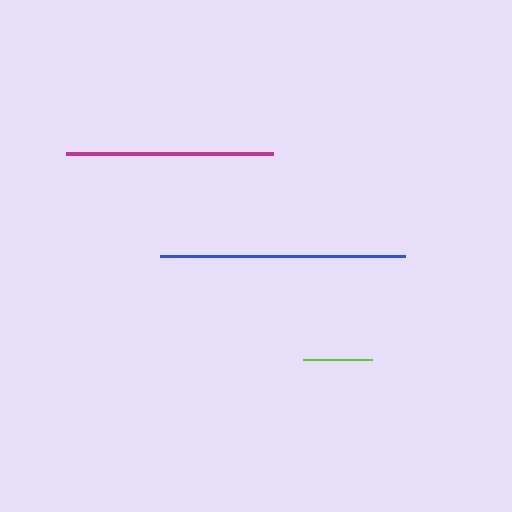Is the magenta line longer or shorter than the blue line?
The blue line is longer than the magenta line.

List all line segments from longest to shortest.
From longest to shortest: blue, magenta, lime.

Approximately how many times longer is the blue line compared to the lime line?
The blue line is approximately 3.6 times the length of the lime line.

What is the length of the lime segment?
The lime segment is approximately 69 pixels long.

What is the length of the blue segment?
The blue segment is approximately 244 pixels long.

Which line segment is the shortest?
The lime line is the shortest at approximately 69 pixels.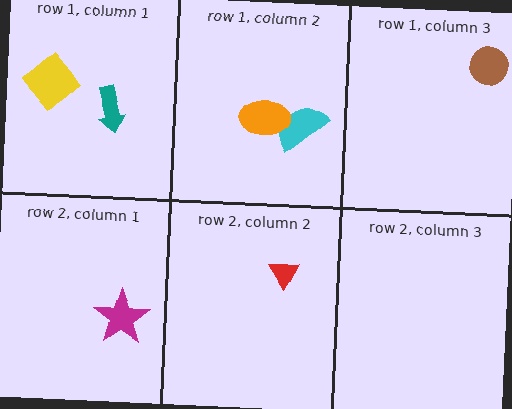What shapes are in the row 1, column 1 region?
The teal arrow, the yellow diamond.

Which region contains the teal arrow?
The row 1, column 1 region.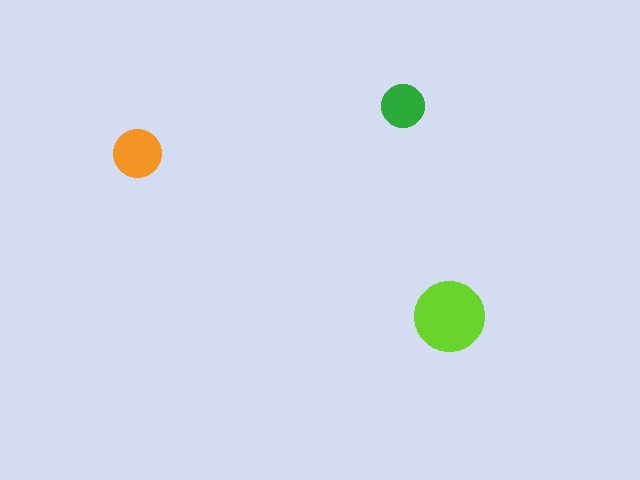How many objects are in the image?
There are 3 objects in the image.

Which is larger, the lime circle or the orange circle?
The lime one.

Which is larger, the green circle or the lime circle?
The lime one.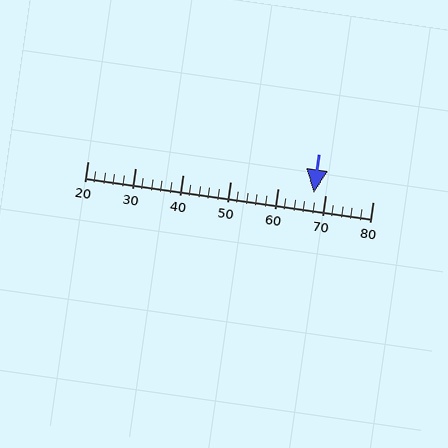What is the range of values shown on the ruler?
The ruler shows values from 20 to 80.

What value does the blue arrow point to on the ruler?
The blue arrow points to approximately 68.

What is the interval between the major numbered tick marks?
The major tick marks are spaced 10 units apart.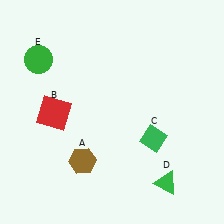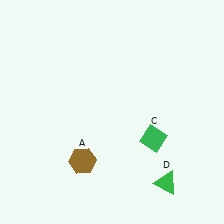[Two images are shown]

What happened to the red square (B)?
The red square (B) was removed in Image 2. It was in the bottom-left area of Image 1.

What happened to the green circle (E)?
The green circle (E) was removed in Image 2. It was in the top-left area of Image 1.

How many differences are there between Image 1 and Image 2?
There are 2 differences between the two images.